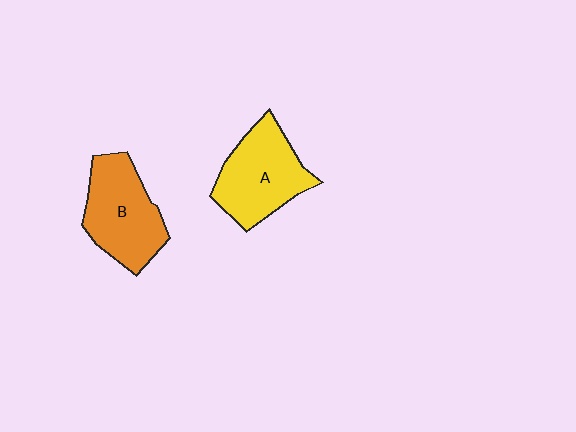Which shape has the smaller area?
Shape B (orange).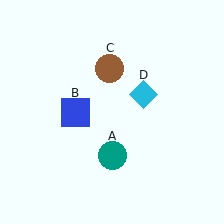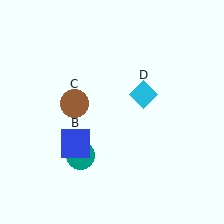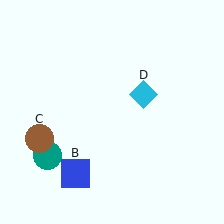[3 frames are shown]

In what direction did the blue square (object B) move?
The blue square (object B) moved down.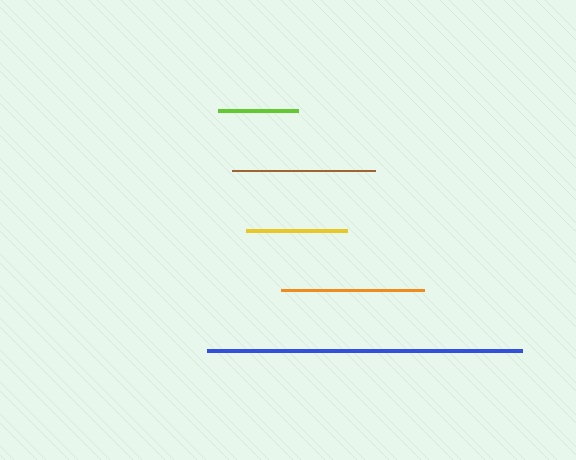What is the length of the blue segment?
The blue segment is approximately 315 pixels long.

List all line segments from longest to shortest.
From longest to shortest: blue, orange, brown, yellow, lime.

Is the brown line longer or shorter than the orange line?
The orange line is longer than the brown line.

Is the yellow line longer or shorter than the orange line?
The orange line is longer than the yellow line.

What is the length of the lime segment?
The lime segment is approximately 81 pixels long.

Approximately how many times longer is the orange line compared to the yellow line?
The orange line is approximately 1.4 times the length of the yellow line.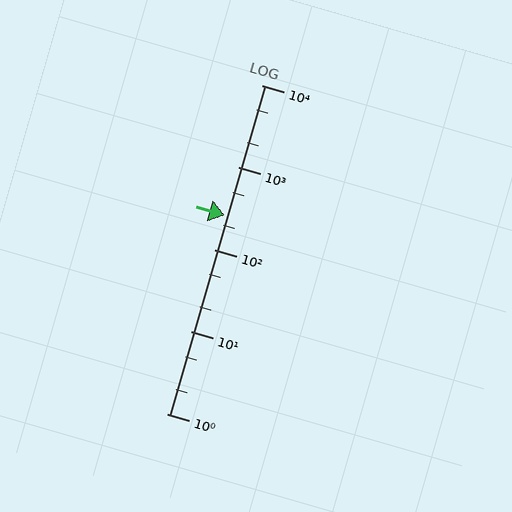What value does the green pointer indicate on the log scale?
The pointer indicates approximately 260.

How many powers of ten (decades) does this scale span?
The scale spans 4 decades, from 1 to 10000.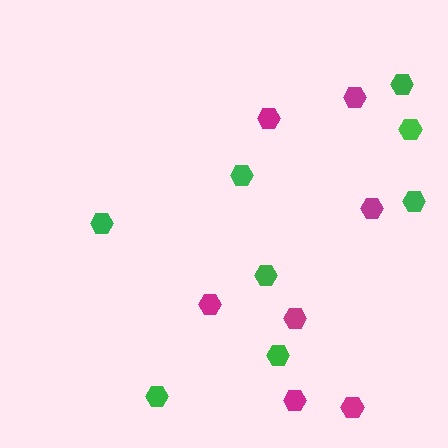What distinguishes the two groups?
There are 2 groups: one group of green hexagons (8) and one group of magenta hexagons (7).